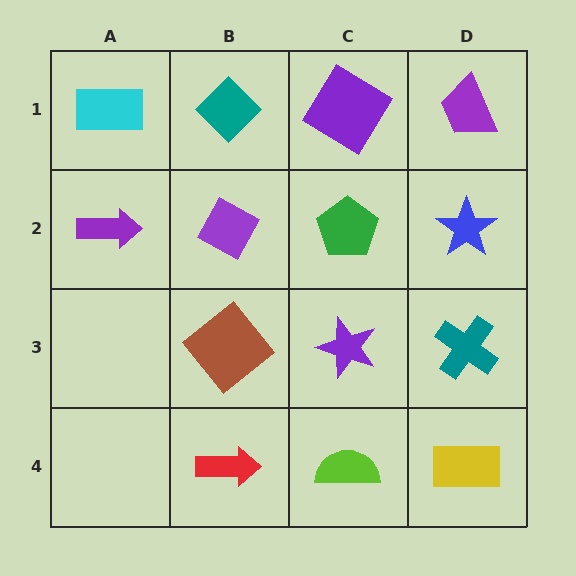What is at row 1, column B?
A teal diamond.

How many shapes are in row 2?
4 shapes.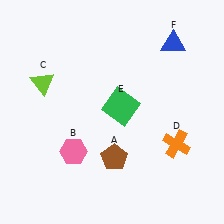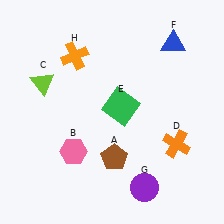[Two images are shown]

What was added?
A purple circle (G), an orange cross (H) were added in Image 2.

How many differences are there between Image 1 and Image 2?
There are 2 differences between the two images.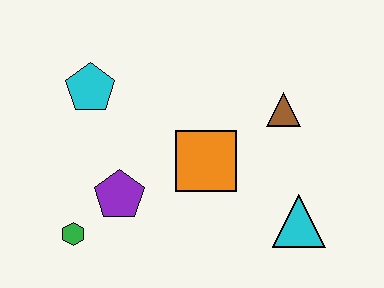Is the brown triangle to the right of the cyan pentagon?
Yes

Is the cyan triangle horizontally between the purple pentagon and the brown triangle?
No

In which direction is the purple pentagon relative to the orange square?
The purple pentagon is to the left of the orange square.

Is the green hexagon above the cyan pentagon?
No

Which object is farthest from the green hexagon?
The brown triangle is farthest from the green hexagon.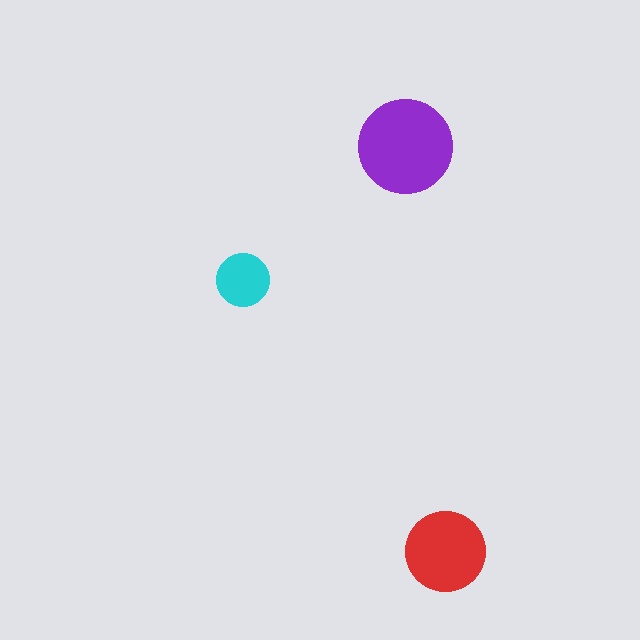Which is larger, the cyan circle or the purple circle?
The purple one.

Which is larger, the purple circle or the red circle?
The purple one.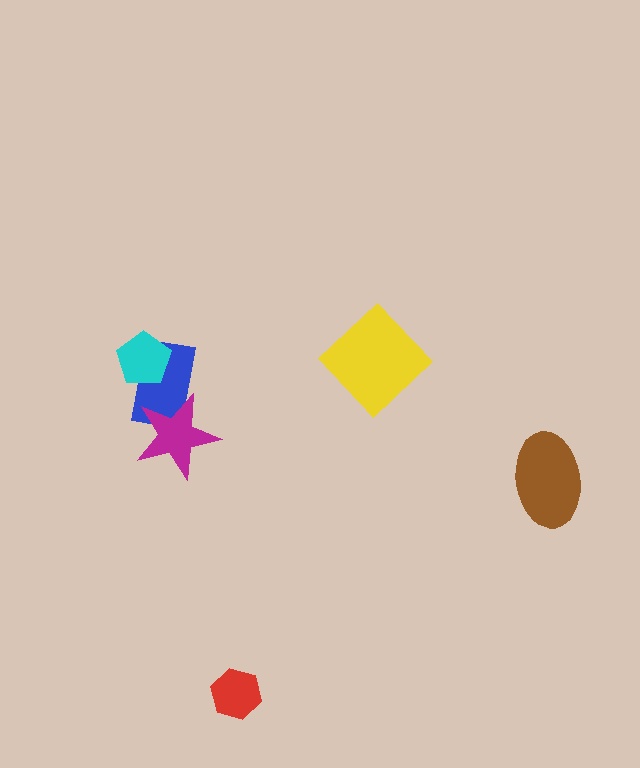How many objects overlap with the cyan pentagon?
1 object overlaps with the cyan pentagon.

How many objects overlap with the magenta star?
1 object overlaps with the magenta star.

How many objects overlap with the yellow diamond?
0 objects overlap with the yellow diamond.